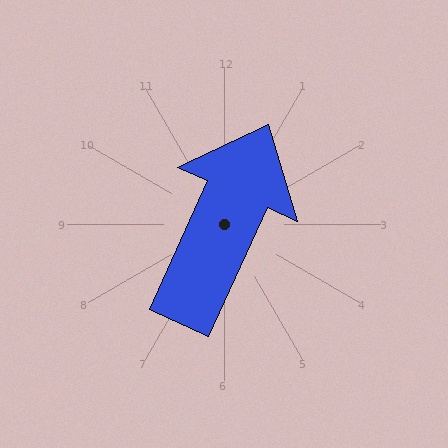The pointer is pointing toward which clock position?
Roughly 1 o'clock.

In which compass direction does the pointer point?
Northeast.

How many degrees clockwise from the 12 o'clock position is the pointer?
Approximately 24 degrees.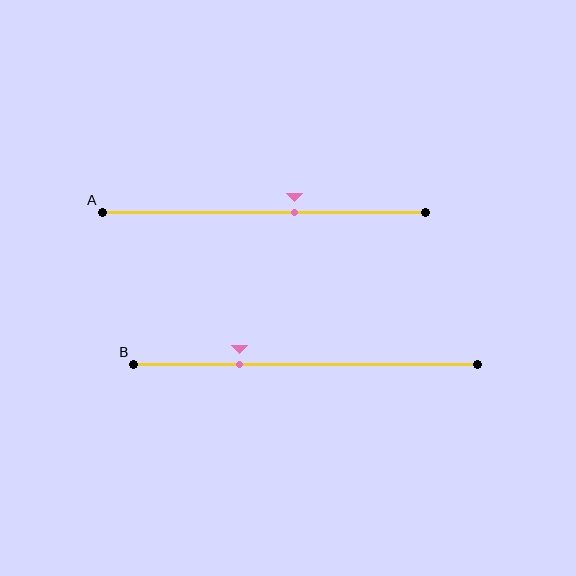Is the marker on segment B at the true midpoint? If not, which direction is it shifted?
No, the marker on segment B is shifted to the left by about 19% of the segment length.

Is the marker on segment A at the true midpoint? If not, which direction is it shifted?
No, the marker on segment A is shifted to the right by about 10% of the segment length.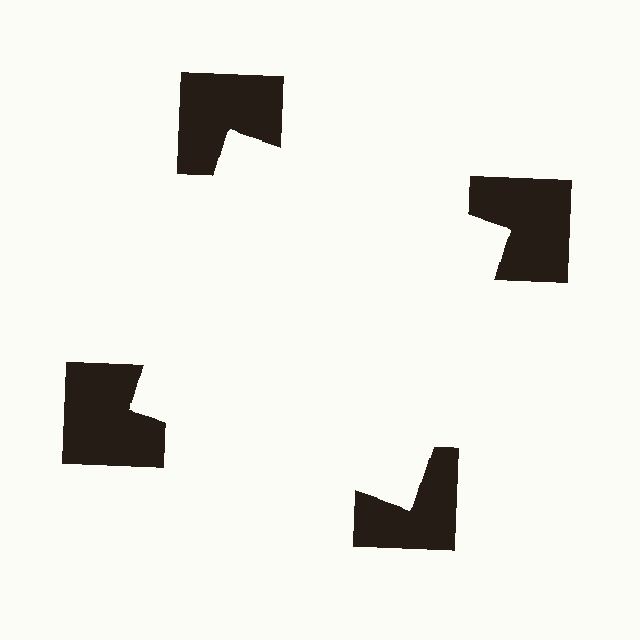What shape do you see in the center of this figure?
An illusory square — its edges are inferred from the aligned wedge cuts in the notched squares, not physically drawn.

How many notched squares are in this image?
There are 4 — one at each vertex of the illusory square.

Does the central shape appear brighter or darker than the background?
It typically appears slightly brighter than the background, even though no actual brightness change is drawn.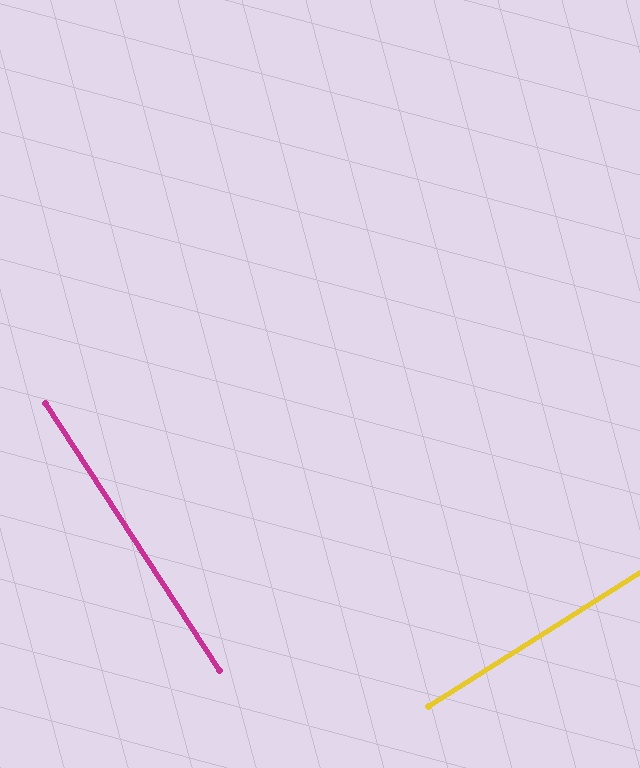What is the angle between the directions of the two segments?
Approximately 89 degrees.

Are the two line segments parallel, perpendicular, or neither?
Perpendicular — they meet at approximately 89°.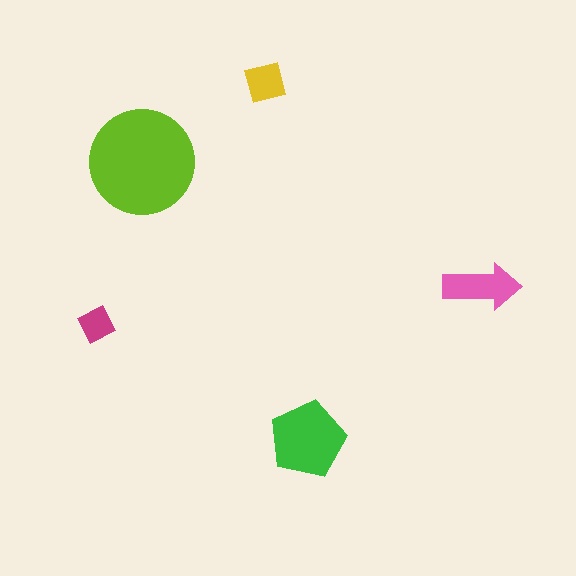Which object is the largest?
The lime circle.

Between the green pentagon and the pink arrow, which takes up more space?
The green pentagon.